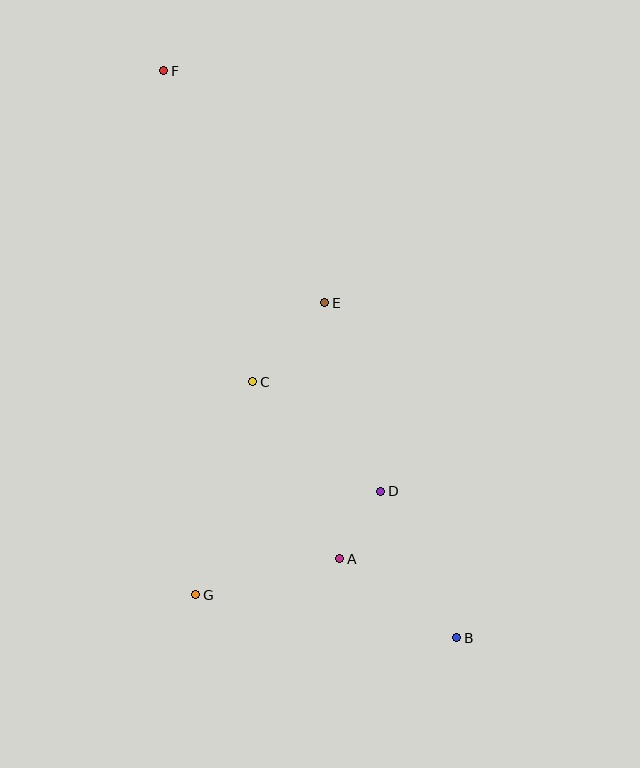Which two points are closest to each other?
Points A and D are closest to each other.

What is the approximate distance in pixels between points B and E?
The distance between B and E is approximately 360 pixels.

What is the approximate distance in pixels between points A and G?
The distance between A and G is approximately 149 pixels.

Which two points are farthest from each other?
Points B and F are farthest from each other.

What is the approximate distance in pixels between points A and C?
The distance between A and C is approximately 197 pixels.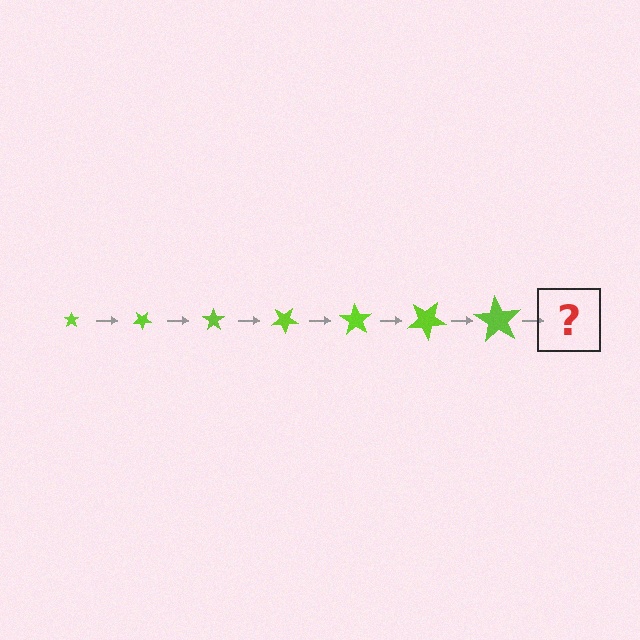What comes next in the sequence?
The next element should be a star, larger than the previous one and rotated 245 degrees from the start.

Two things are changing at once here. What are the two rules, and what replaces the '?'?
The two rules are that the star grows larger each step and it rotates 35 degrees each step. The '?' should be a star, larger than the previous one and rotated 245 degrees from the start.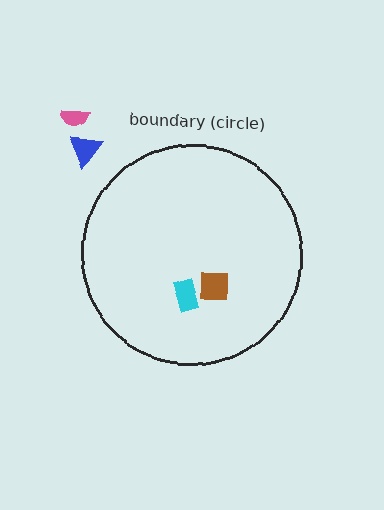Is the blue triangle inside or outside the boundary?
Outside.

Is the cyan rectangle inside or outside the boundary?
Inside.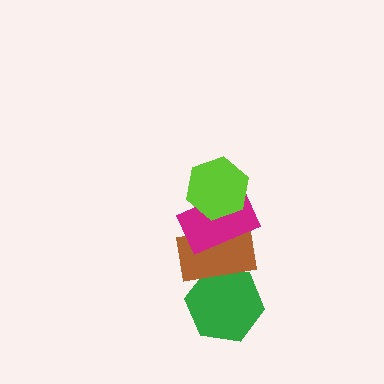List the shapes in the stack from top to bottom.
From top to bottom: the lime hexagon, the magenta rectangle, the brown rectangle, the green hexagon.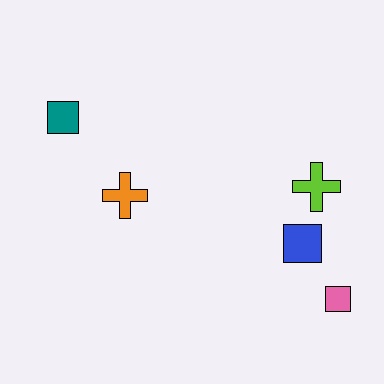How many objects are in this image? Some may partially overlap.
There are 5 objects.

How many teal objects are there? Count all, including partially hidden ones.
There is 1 teal object.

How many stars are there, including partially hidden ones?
There are no stars.